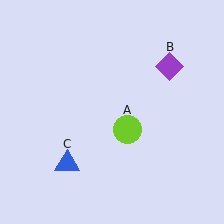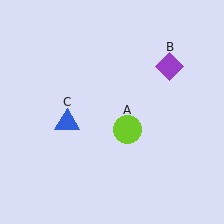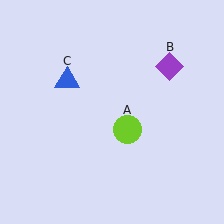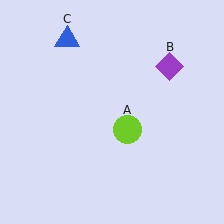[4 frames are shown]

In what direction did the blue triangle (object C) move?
The blue triangle (object C) moved up.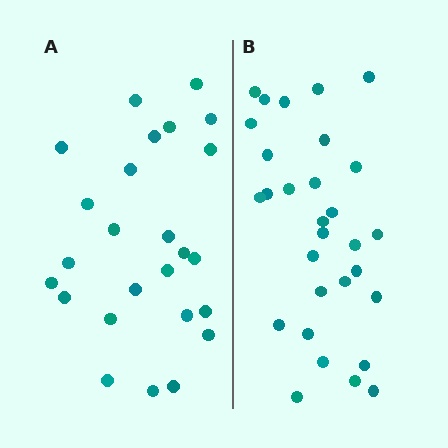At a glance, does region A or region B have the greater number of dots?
Region B (the right region) has more dots.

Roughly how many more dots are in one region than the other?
Region B has about 5 more dots than region A.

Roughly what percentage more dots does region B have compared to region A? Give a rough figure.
About 20% more.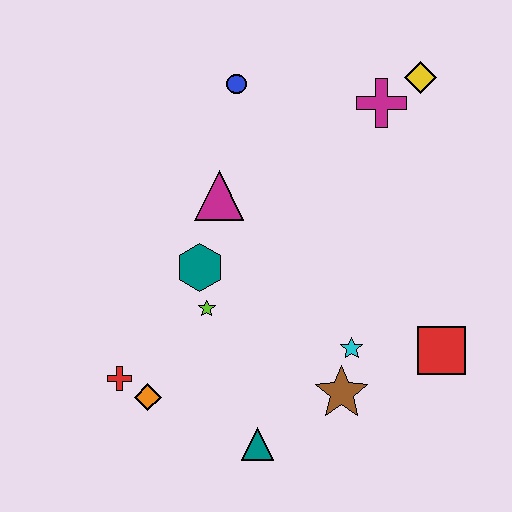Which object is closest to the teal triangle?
The brown star is closest to the teal triangle.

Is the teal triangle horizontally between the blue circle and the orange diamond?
No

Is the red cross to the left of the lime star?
Yes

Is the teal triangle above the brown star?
No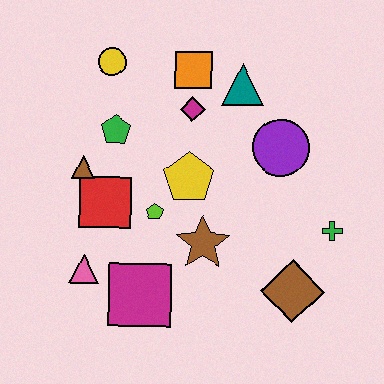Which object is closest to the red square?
The brown triangle is closest to the red square.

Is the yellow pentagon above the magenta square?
Yes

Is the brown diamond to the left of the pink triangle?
No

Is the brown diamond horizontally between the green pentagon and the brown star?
No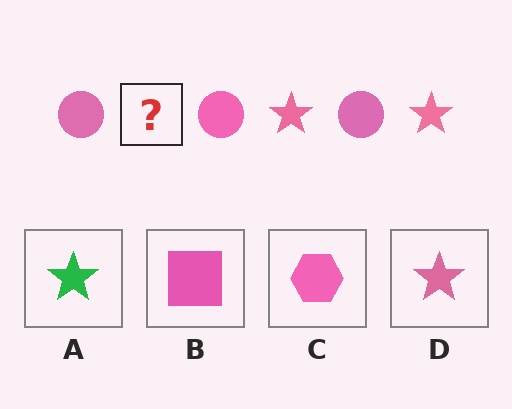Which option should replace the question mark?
Option D.